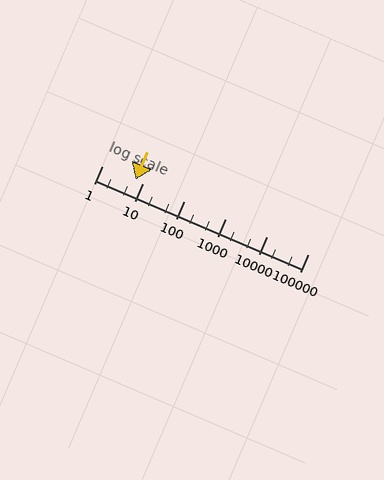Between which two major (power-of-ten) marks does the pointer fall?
The pointer is between 1 and 10.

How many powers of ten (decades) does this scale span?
The scale spans 5 decades, from 1 to 100000.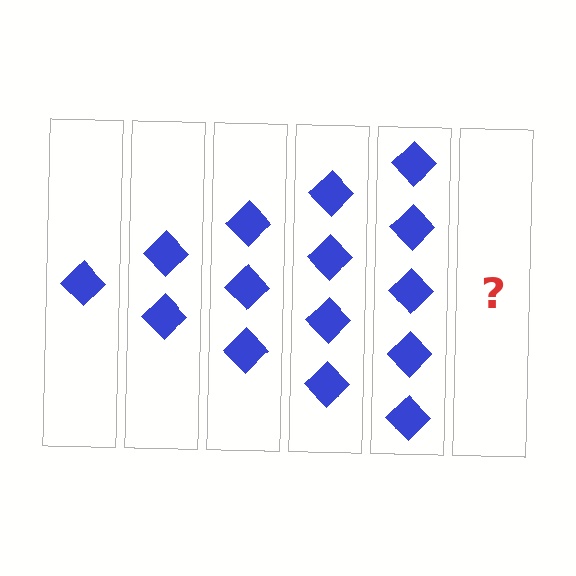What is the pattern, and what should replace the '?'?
The pattern is that each step adds one more diamond. The '?' should be 6 diamonds.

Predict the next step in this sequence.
The next step is 6 diamonds.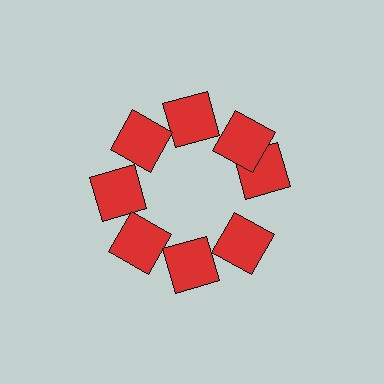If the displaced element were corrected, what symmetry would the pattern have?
It would have 8-fold rotational symmetry — the pattern would map onto itself every 45 degrees.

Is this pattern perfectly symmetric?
No. The 8 red squares are arranged in a ring, but one element near the 3 o'clock position is rotated out of alignment along the ring, breaking the 8-fold rotational symmetry.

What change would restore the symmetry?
The symmetry would be restored by rotating it back into even spacing with its neighbors so that all 8 squares sit at equal angles and equal distance from the center.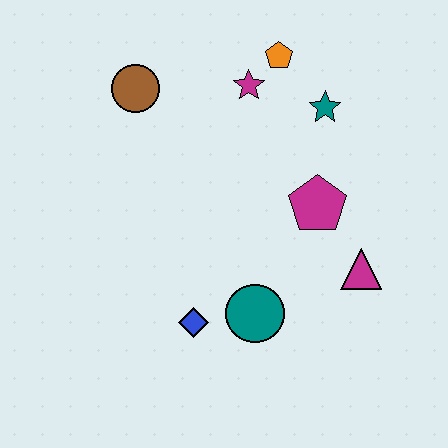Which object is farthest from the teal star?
The blue diamond is farthest from the teal star.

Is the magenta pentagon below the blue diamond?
No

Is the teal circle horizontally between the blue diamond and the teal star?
Yes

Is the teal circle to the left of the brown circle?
No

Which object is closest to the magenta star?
The orange pentagon is closest to the magenta star.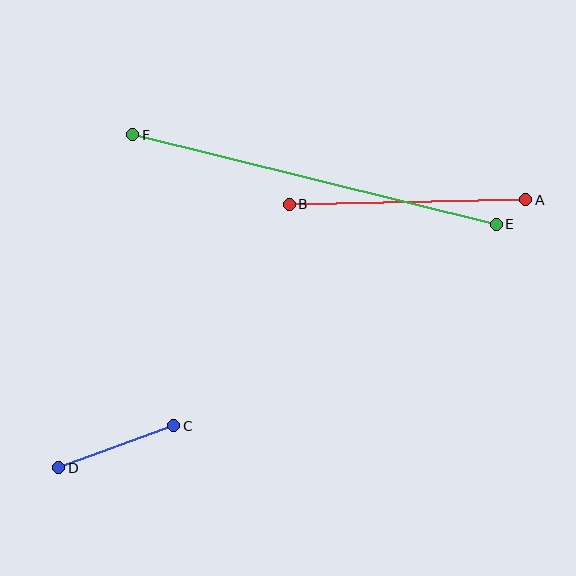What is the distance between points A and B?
The distance is approximately 237 pixels.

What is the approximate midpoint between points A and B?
The midpoint is at approximately (407, 202) pixels.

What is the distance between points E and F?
The distance is approximately 374 pixels.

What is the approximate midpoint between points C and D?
The midpoint is at approximately (116, 447) pixels.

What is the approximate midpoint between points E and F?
The midpoint is at approximately (314, 180) pixels.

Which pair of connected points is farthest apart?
Points E and F are farthest apart.